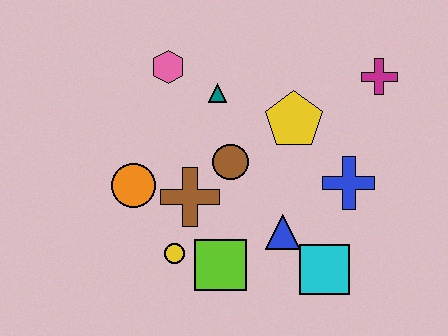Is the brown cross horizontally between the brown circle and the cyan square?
No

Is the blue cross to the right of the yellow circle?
Yes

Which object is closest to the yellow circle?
The lime square is closest to the yellow circle.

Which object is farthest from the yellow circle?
The magenta cross is farthest from the yellow circle.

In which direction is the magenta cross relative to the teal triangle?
The magenta cross is to the right of the teal triangle.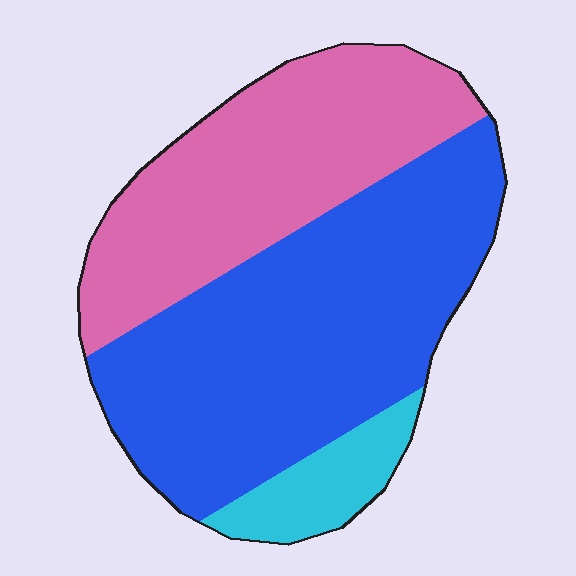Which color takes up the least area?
Cyan, at roughly 10%.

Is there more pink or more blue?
Blue.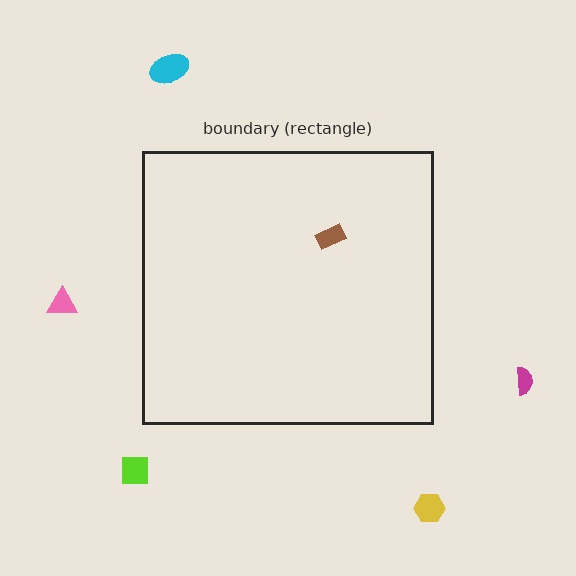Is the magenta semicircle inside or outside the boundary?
Outside.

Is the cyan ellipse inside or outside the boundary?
Outside.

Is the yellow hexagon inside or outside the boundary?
Outside.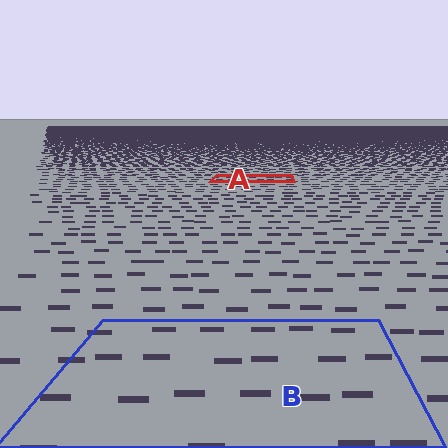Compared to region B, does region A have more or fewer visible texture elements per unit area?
Region A has more texture elements per unit area — they are packed more densely because it is farther away.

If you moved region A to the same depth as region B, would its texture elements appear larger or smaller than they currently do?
They would appear larger. At a closer depth, the same texture elements are projected at a bigger on-screen size.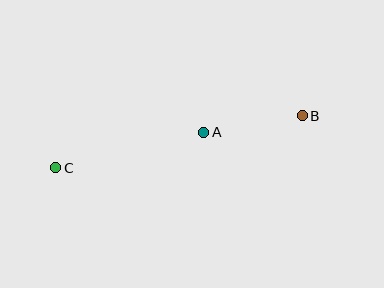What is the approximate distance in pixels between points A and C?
The distance between A and C is approximately 152 pixels.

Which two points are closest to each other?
Points A and B are closest to each other.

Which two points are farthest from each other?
Points B and C are farthest from each other.